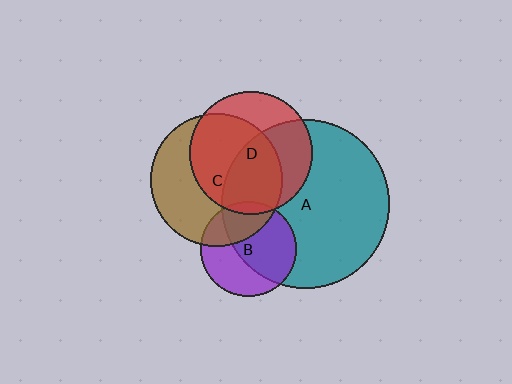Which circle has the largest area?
Circle A (teal).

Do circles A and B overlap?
Yes.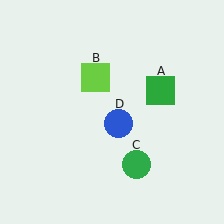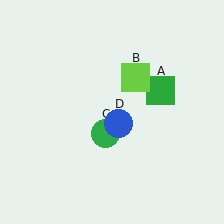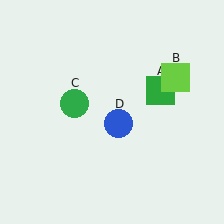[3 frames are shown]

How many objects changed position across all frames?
2 objects changed position: lime square (object B), green circle (object C).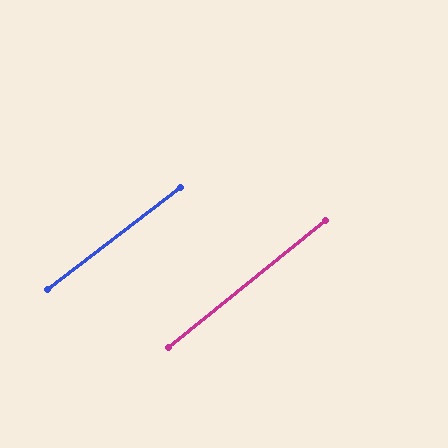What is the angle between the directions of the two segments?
Approximately 1 degree.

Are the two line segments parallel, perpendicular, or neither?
Parallel — their directions differ by only 1.4°.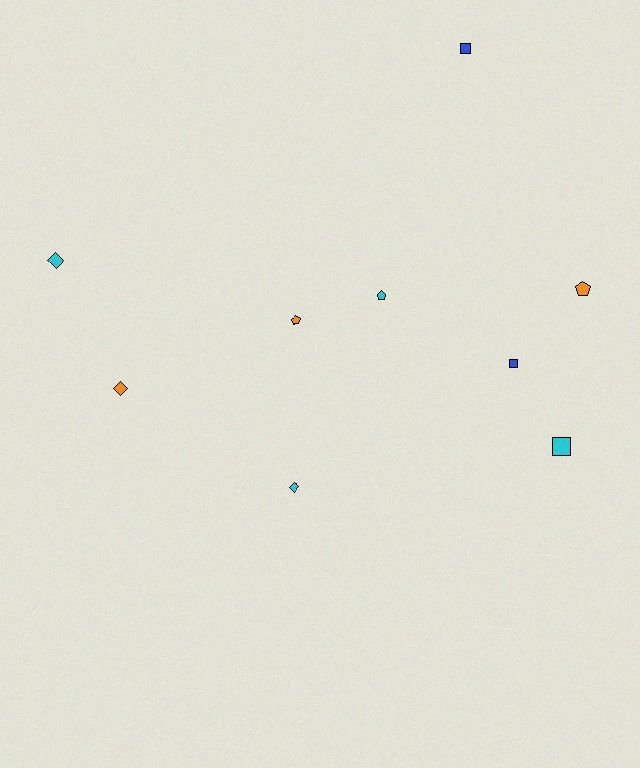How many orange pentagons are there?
There are 2 orange pentagons.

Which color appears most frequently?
Cyan, with 4 objects.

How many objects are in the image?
There are 9 objects.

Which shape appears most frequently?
Diamond, with 3 objects.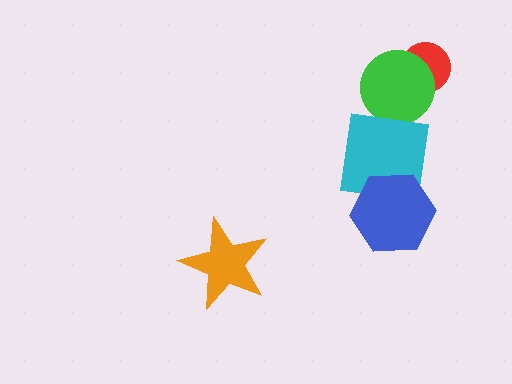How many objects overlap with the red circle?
1 object overlaps with the red circle.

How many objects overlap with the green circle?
1 object overlaps with the green circle.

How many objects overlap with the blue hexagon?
1 object overlaps with the blue hexagon.